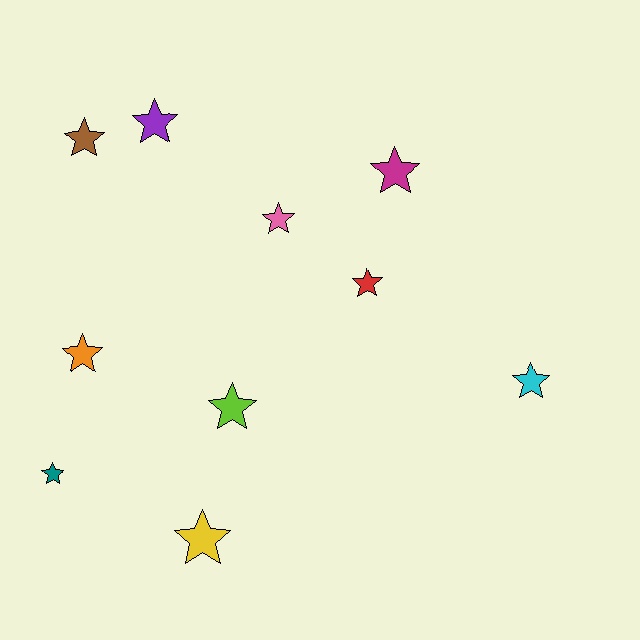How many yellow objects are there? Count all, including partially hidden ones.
There is 1 yellow object.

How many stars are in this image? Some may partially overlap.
There are 10 stars.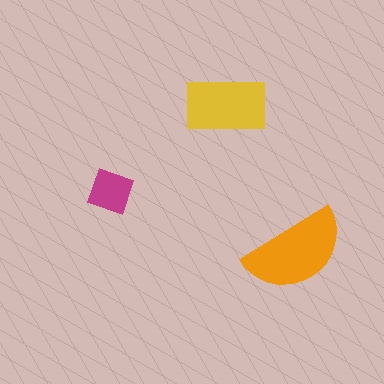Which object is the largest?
The orange semicircle.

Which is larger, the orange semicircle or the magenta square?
The orange semicircle.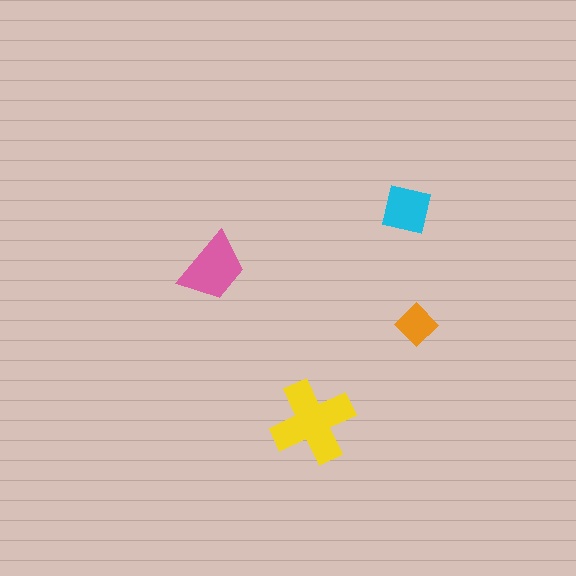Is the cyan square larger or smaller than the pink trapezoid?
Smaller.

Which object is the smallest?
The orange diamond.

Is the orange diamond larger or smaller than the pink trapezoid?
Smaller.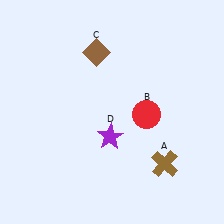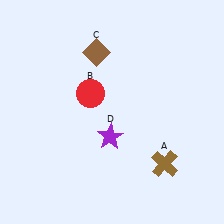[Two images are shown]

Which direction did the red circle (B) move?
The red circle (B) moved left.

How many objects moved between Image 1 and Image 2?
1 object moved between the two images.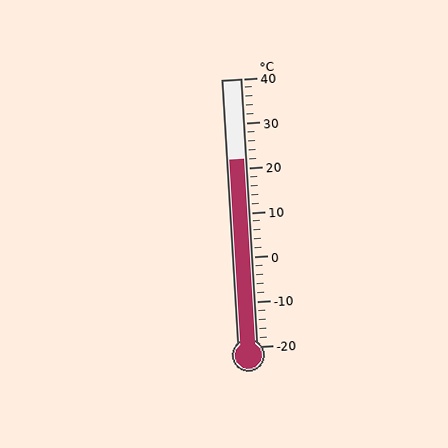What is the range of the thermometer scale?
The thermometer scale ranges from -20°C to 40°C.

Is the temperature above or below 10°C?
The temperature is above 10°C.